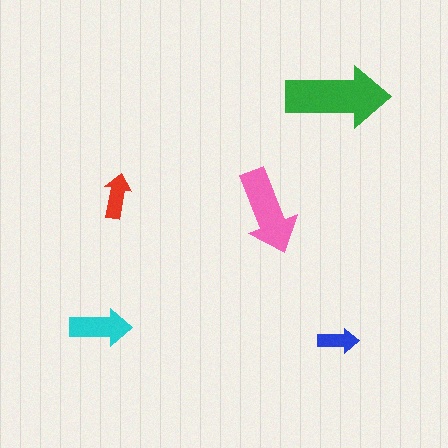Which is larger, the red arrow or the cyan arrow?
The cyan one.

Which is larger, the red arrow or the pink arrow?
The pink one.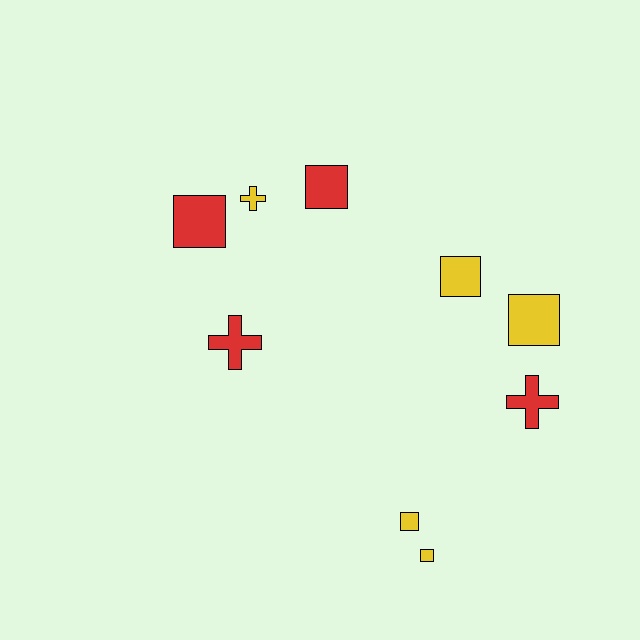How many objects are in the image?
There are 9 objects.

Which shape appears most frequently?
Square, with 6 objects.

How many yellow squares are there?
There are 4 yellow squares.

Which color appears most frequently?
Yellow, with 5 objects.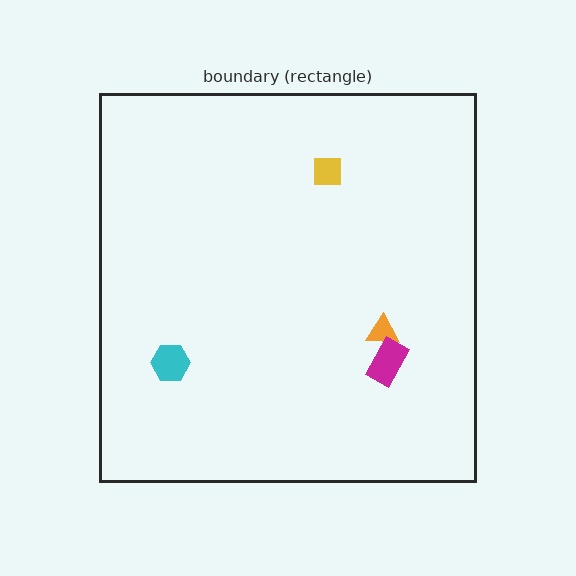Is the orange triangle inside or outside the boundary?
Inside.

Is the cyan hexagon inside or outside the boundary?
Inside.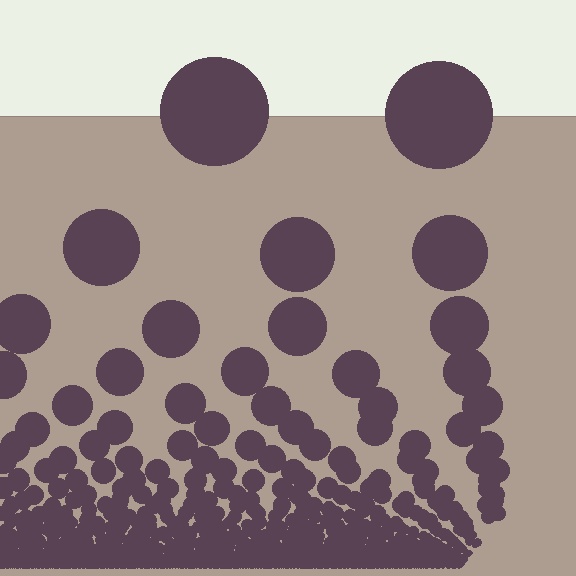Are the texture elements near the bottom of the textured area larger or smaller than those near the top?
Smaller. The gradient is inverted — elements near the bottom are smaller and denser.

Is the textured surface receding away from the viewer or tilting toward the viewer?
The surface appears to tilt toward the viewer. Texture elements get larger and sparser toward the top.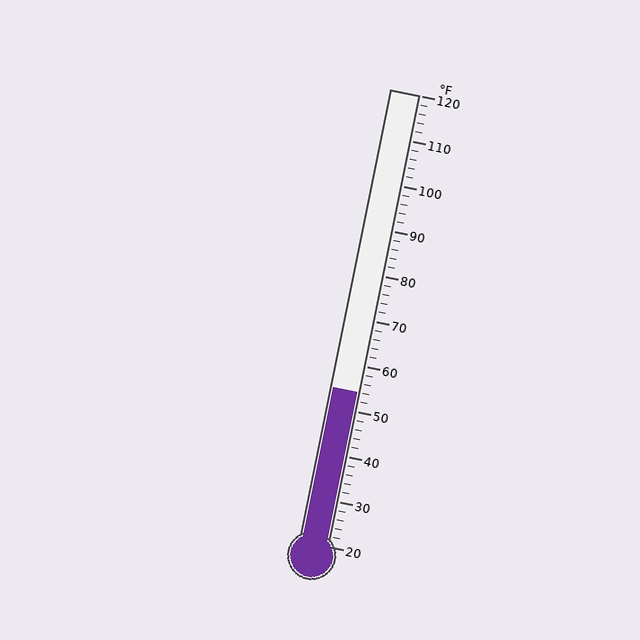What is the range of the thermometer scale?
The thermometer scale ranges from 20°F to 120°F.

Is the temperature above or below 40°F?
The temperature is above 40°F.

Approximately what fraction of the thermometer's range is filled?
The thermometer is filled to approximately 35% of its range.